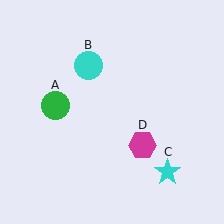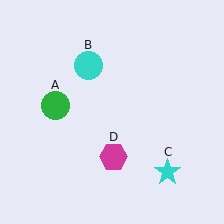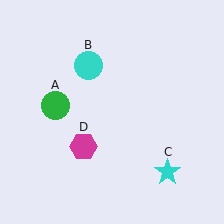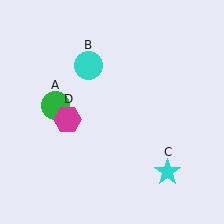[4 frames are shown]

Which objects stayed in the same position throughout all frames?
Green circle (object A) and cyan circle (object B) and cyan star (object C) remained stationary.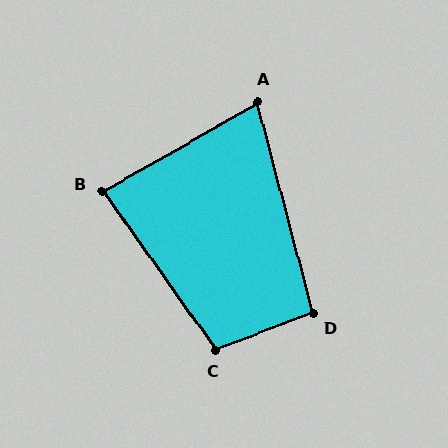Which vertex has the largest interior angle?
C, at approximately 105 degrees.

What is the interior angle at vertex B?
Approximately 84 degrees (acute).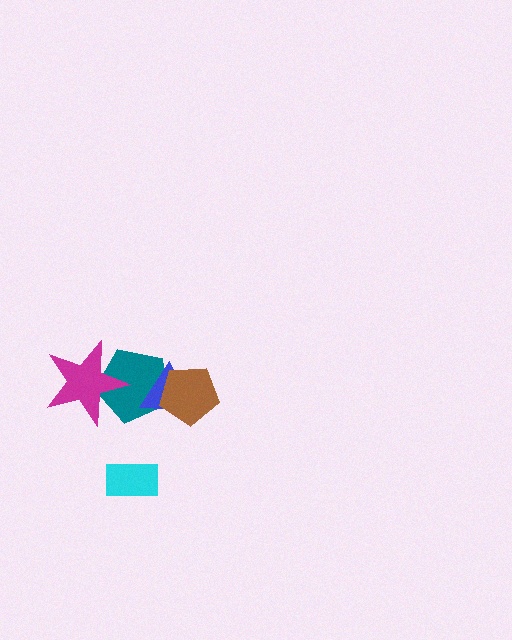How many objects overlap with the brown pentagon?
2 objects overlap with the brown pentagon.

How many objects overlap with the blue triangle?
2 objects overlap with the blue triangle.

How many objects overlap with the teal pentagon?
3 objects overlap with the teal pentagon.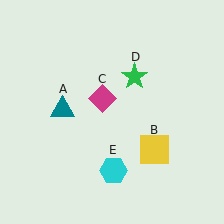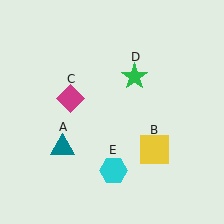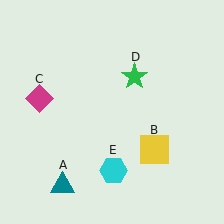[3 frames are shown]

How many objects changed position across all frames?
2 objects changed position: teal triangle (object A), magenta diamond (object C).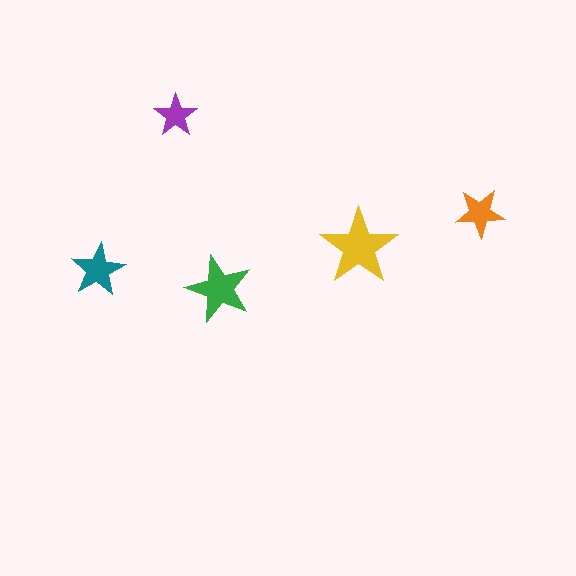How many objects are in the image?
There are 5 objects in the image.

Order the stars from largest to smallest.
the yellow one, the green one, the teal one, the orange one, the purple one.